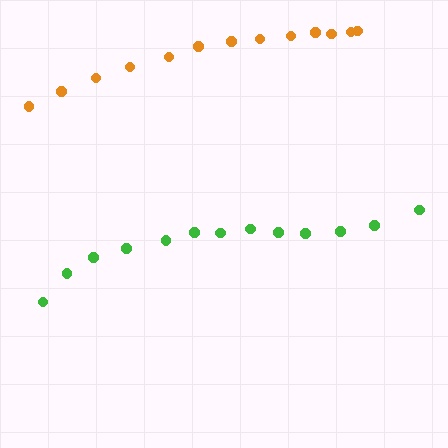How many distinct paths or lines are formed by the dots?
There are 2 distinct paths.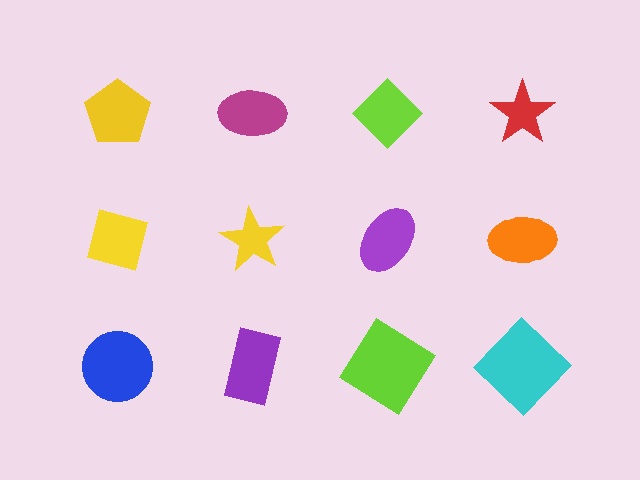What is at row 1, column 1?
A yellow pentagon.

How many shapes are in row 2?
4 shapes.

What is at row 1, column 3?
A lime diamond.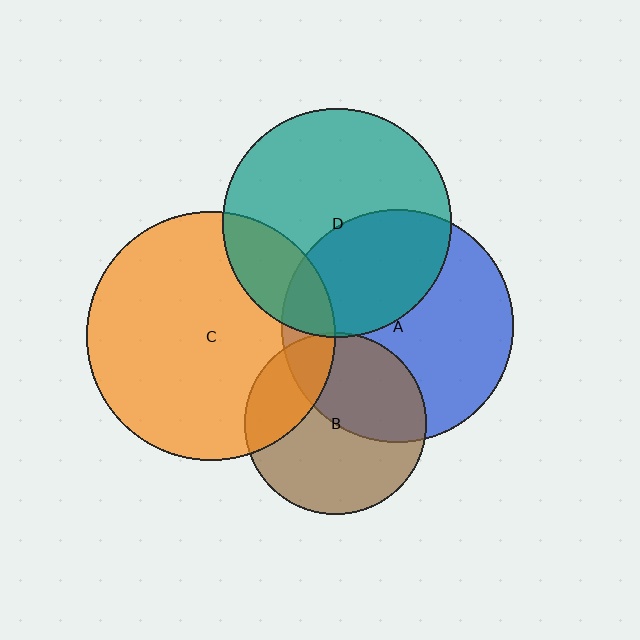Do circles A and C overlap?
Yes.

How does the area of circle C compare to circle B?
Approximately 1.9 times.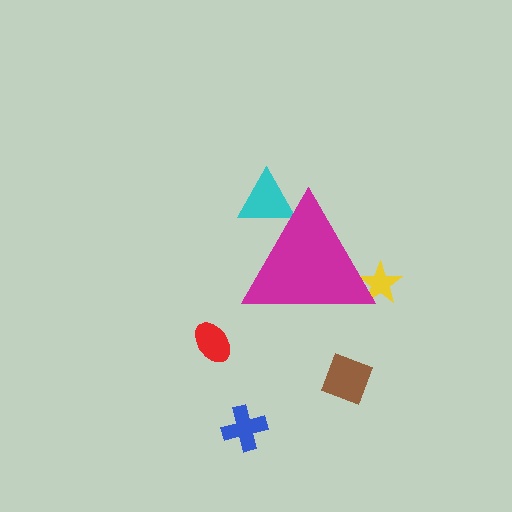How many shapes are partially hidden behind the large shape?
2 shapes are partially hidden.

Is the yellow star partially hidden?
Yes, the yellow star is partially hidden behind the magenta triangle.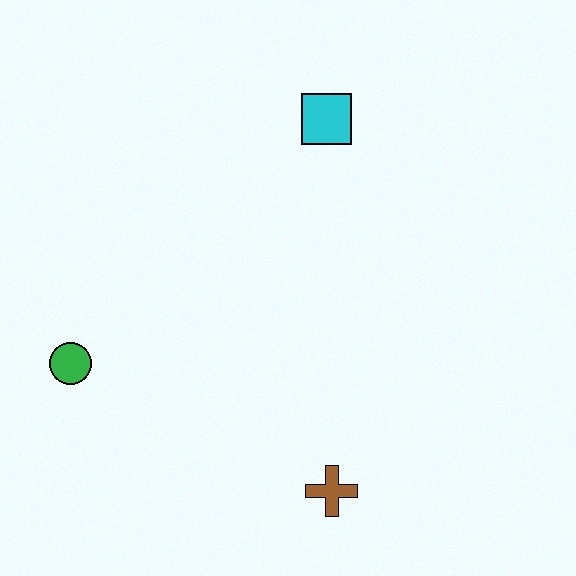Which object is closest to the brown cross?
The green circle is closest to the brown cross.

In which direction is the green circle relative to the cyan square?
The green circle is to the left of the cyan square.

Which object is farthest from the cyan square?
The brown cross is farthest from the cyan square.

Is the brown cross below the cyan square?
Yes